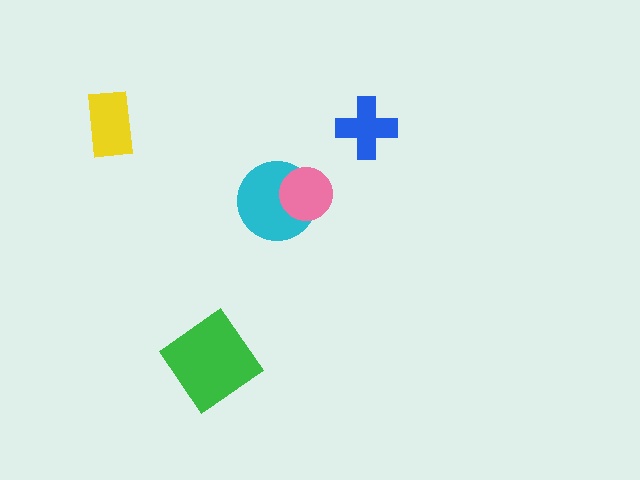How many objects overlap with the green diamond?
0 objects overlap with the green diamond.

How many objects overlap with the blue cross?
0 objects overlap with the blue cross.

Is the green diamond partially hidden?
No, no other shape covers it.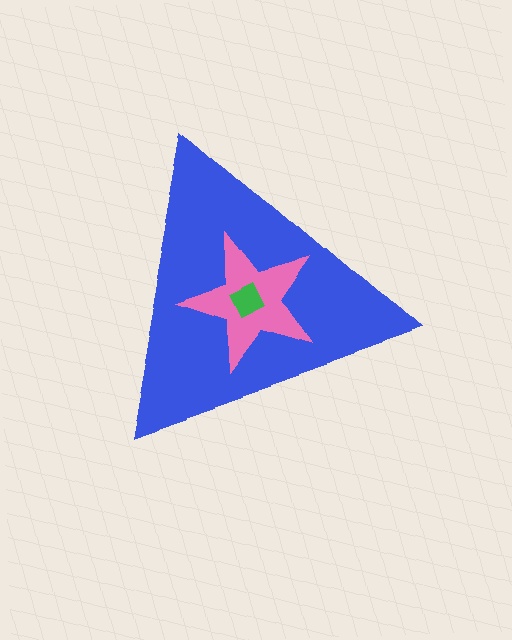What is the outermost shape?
The blue triangle.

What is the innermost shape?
The green square.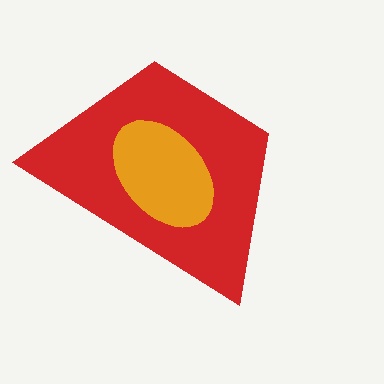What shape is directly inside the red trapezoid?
The orange ellipse.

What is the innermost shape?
The orange ellipse.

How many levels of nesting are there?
2.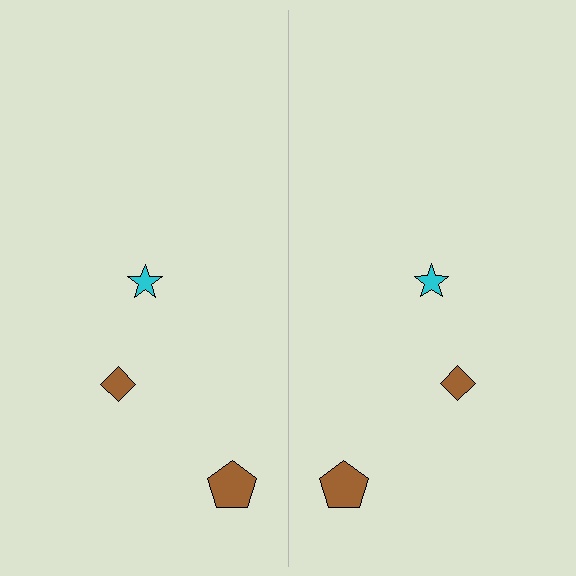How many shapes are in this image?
There are 6 shapes in this image.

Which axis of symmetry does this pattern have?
The pattern has a vertical axis of symmetry running through the center of the image.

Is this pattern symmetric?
Yes, this pattern has bilateral (reflection) symmetry.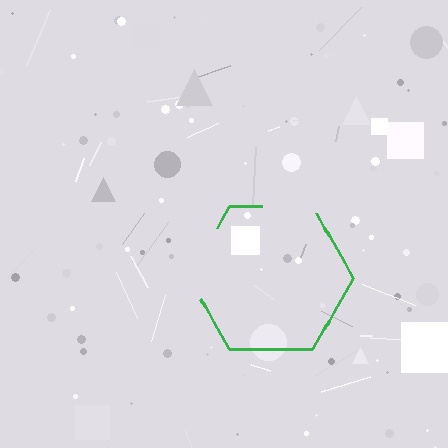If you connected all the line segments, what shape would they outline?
They would outline a hexagon.